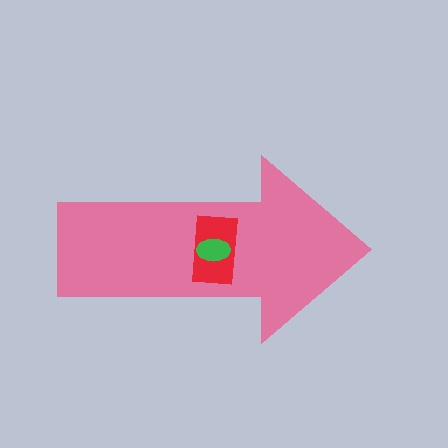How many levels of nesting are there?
3.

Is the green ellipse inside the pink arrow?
Yes.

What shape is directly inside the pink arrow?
The red rectangle.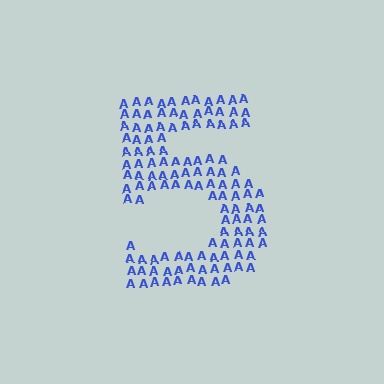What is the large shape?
The large shape is the digit 5.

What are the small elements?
The small elements are letter A's.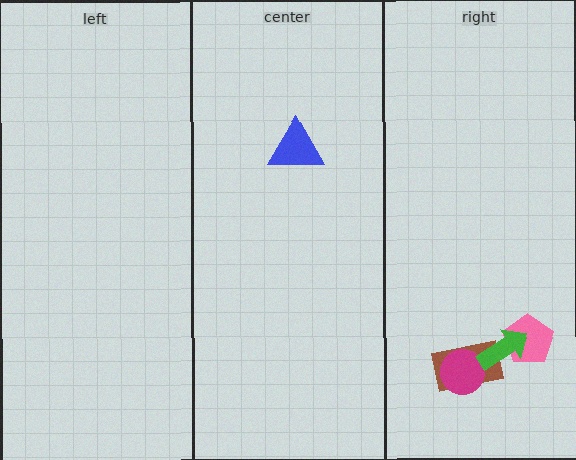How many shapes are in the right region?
4.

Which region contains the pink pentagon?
The right region.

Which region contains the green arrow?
The right region.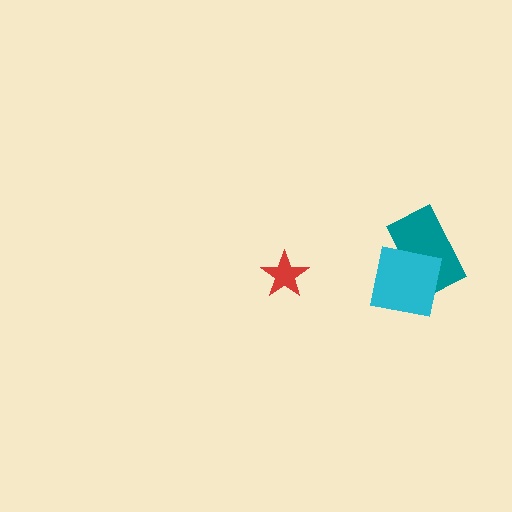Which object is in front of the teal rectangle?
The cyan square is in front of the teal rectangle.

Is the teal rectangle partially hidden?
Yes, it is partially covered by another shape.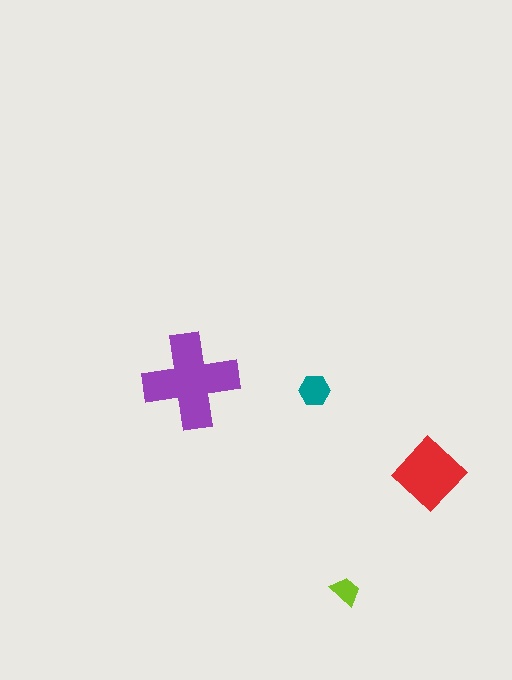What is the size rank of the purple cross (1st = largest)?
1st.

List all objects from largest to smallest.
The purple cross, the red diamond, the teal hexagon, the lime trapezoid.